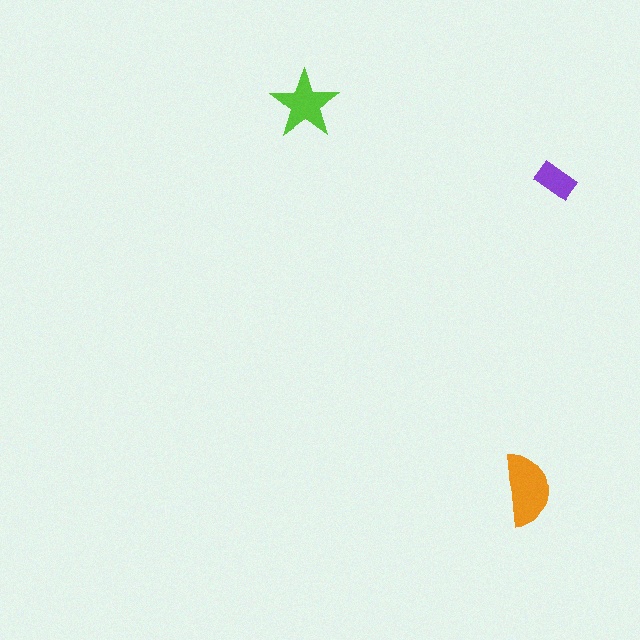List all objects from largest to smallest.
The orange semicircle, the lime star, the purple rectangle.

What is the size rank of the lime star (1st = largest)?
2nd.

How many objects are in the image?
There are 3 objects in the image.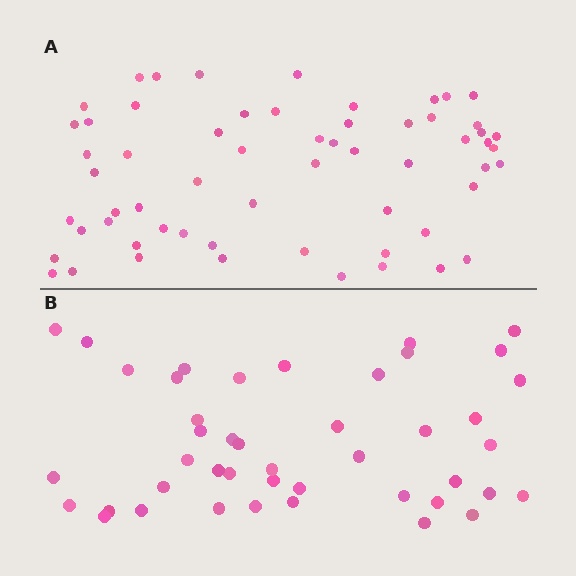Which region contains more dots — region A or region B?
Region A (the top region) has more dots.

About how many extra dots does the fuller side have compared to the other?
Region A has approximately 15 more dots than region B.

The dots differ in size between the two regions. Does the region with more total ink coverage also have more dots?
No. Region B has more total ink coverage because its dots are larger, but region A actually contains more individual dots. Total area can be misleading — the number of items is what matters here.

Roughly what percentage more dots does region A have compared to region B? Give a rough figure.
About 35% more.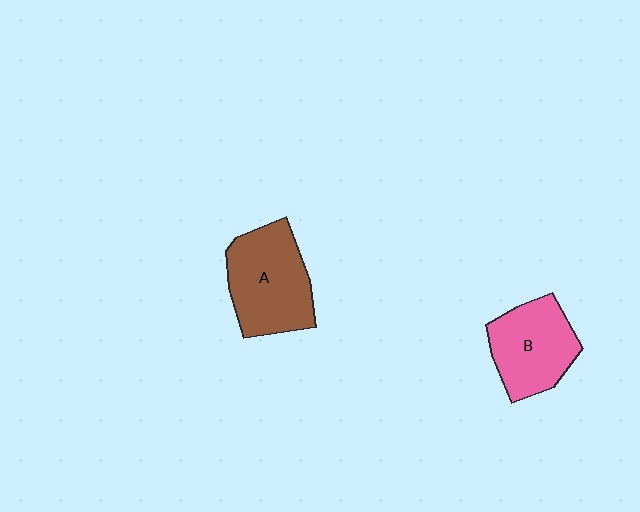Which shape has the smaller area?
Shape B (pink).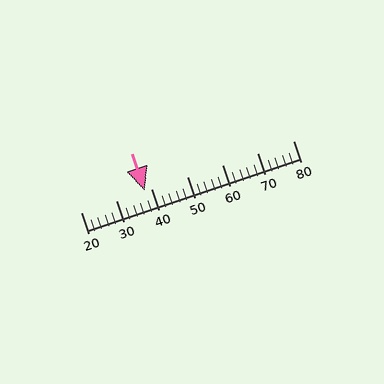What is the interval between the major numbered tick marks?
The major tick marks are spaced 10 units apart.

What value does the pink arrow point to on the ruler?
The pink arrow points to approximately 38.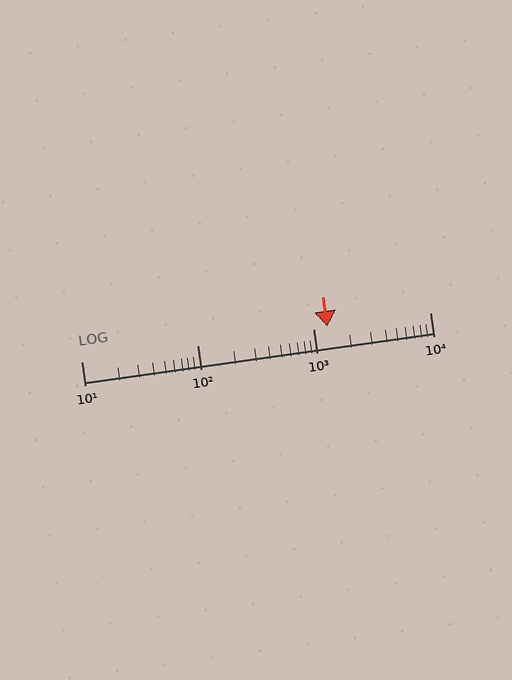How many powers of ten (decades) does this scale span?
The scale spans 3 decades, from 10 to 10000.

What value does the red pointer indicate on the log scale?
The pointer indicates approximately 1300.